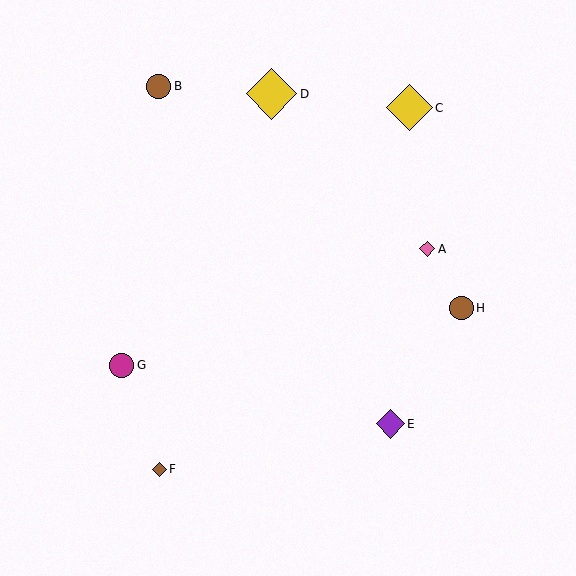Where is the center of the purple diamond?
The center of the purple diamond is at (390, 424).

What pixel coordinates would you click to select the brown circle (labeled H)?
Click at (461, 308) to select the brown circle H.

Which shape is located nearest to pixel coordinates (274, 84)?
The yellow diamond (labeled D) at (272, 94) is nearest to that location.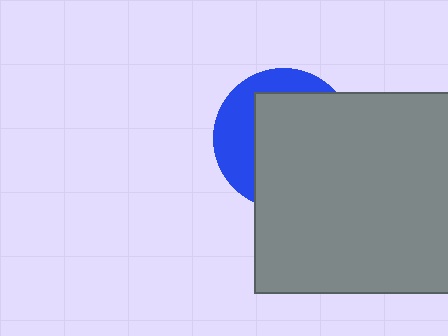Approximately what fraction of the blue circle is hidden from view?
Roughly 67% of the blue circle is hidden behind the gray square.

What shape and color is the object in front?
The object in front is a gray square.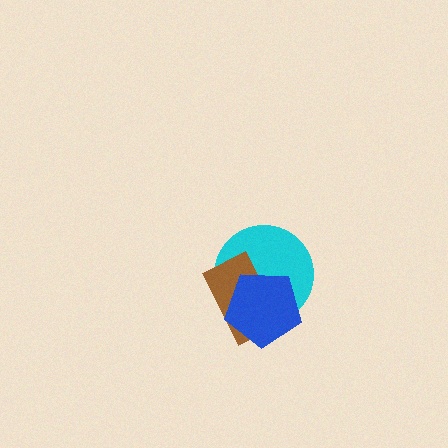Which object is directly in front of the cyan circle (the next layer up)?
The brown rectangle is directly in front of the cyan circle.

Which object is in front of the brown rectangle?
The blue pentagon is in front of the brown rectangle.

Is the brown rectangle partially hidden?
Yes, it is partially covered by another shape.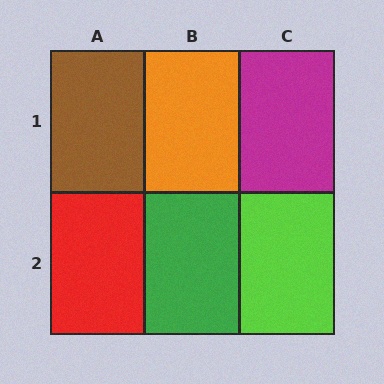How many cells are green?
1 cell is green.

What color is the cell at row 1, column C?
Magenta.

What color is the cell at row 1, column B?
Orange.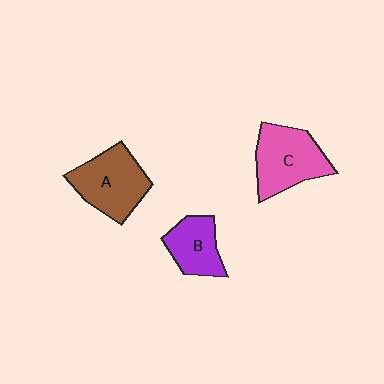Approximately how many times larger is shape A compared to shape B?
Approximately 1.4 times.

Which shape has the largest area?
Shape C (pink).